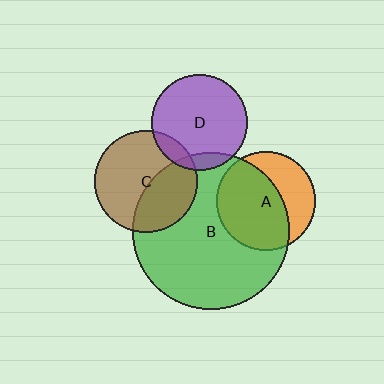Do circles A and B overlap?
Yes.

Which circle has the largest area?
Circle B (green).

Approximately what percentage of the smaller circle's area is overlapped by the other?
Approximately 65%.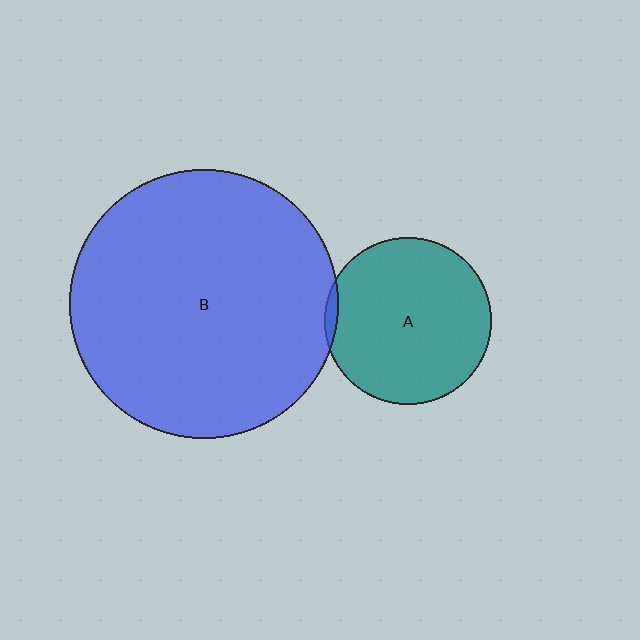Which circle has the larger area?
Circle B (blue).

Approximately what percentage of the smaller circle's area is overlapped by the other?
Approximately 5%.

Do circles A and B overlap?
Yes.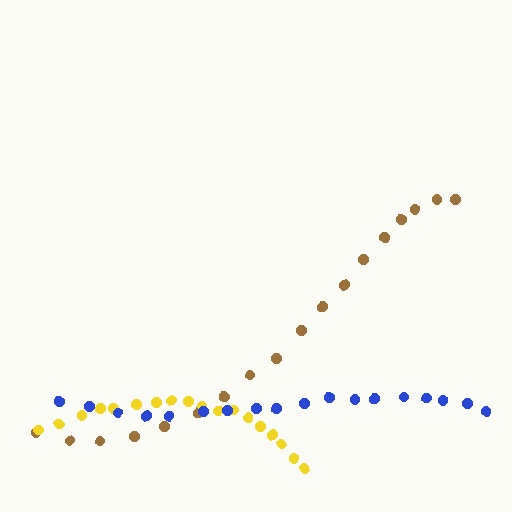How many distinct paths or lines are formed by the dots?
There are 3 distinct paths.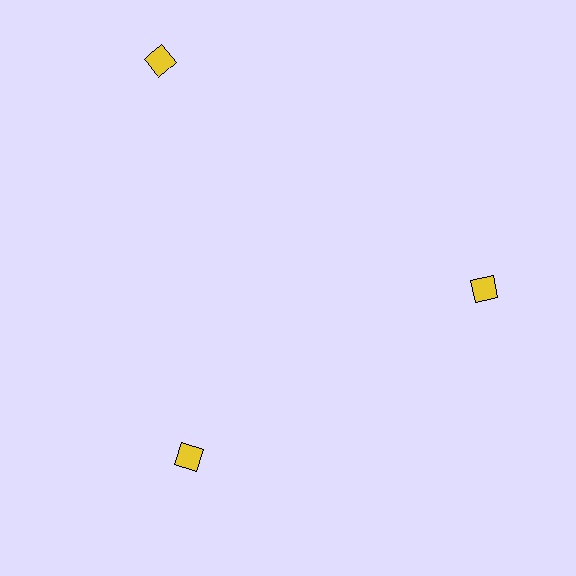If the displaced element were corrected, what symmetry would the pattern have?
It would have 3-fold rotational symmetry — the pattern would map onto itself every 120 degrees.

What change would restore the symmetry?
The symmetry would be restored by moving it inward, back onto the ring so that all 3 diamonds sit at equal angles and equal distance from the center.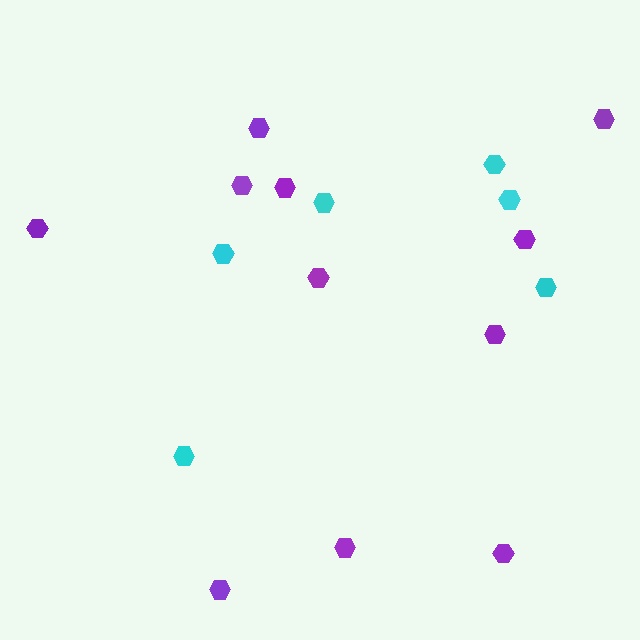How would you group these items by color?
There are 2 groups: one group of cyan hexagons (6) and one group of purple hexagons (11).